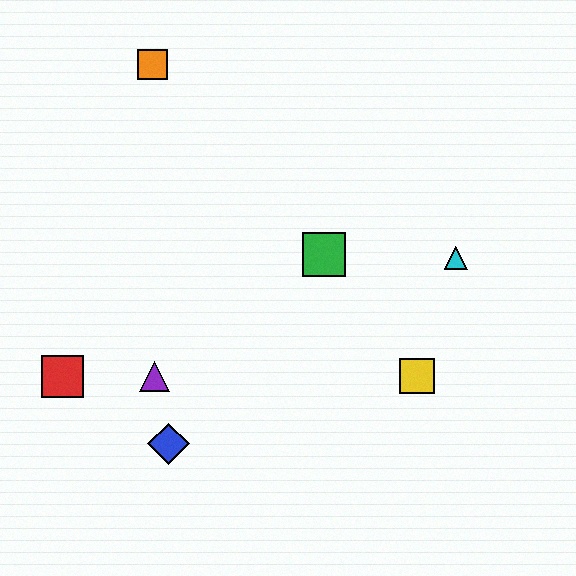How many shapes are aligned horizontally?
3 shapes (the red square, the yellow square, the purple triangle) are aligned horizontally.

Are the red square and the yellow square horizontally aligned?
Yes, both are at y≈376.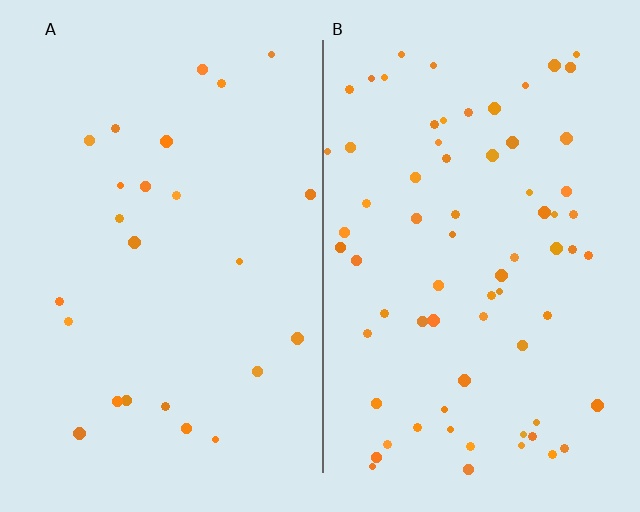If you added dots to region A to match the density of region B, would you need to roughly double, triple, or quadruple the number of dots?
Approximately triple.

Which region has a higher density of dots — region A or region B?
B (the right).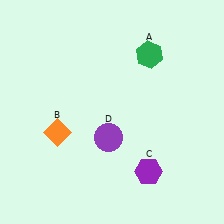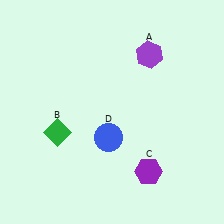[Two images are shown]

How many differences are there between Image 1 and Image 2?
There are 3 differences between the two images.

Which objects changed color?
A changed from green to purple. B changed from orange to green. D changed from purple to blue.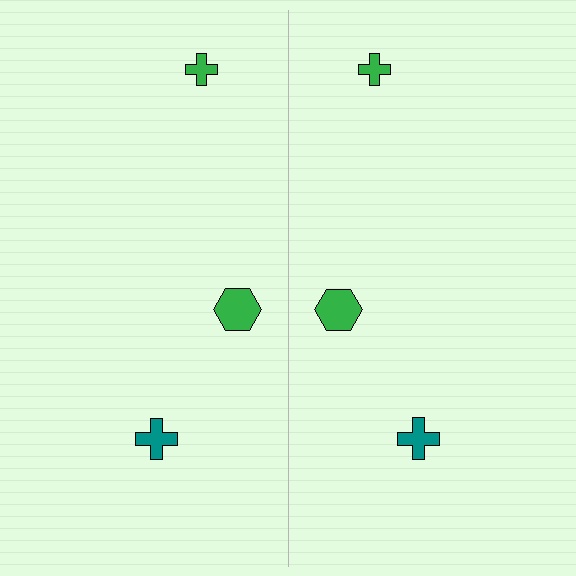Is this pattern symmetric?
Yes, this pattern has bilateral (reflection) symmetry.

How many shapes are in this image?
There are 6 shapes in this image.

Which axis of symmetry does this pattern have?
The pattern has a vertical axis of symmetry running through the center of the image.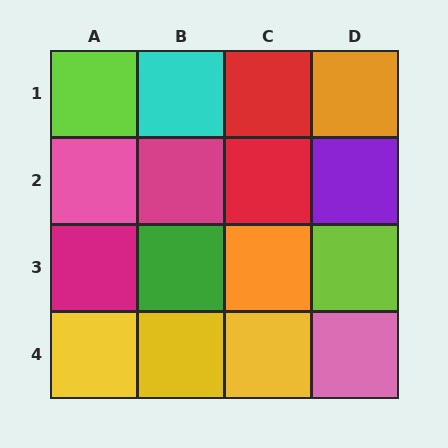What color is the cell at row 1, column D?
Orange.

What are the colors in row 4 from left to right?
Yellow, yellow, yellow, pink.